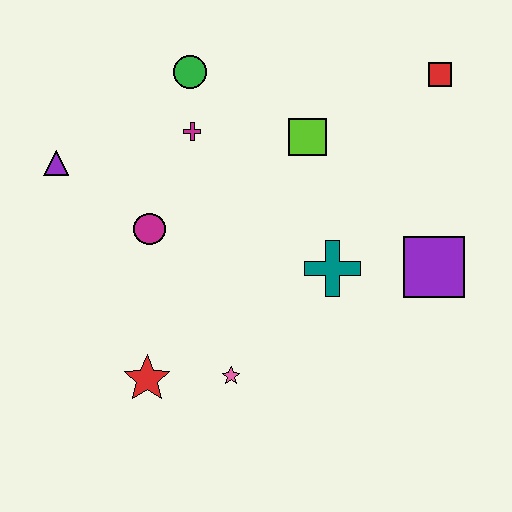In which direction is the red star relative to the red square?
The red star is below the red square.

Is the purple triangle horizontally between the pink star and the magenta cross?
No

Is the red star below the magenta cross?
Yes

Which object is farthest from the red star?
The red square is farthest from the red star.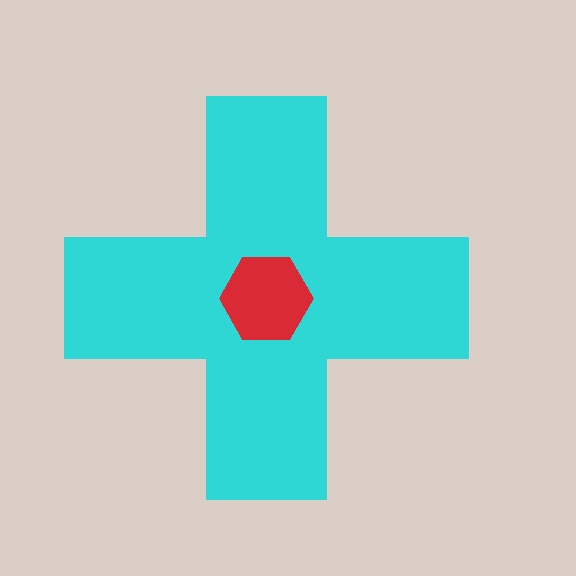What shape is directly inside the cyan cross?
The red hexagon.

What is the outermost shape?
The cyan cross.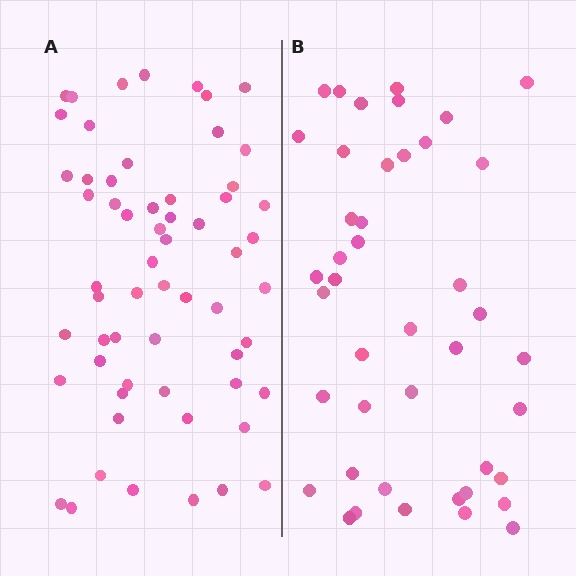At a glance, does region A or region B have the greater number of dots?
Region A (the left region) has more dots.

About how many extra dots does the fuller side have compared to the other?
Region A has approximately 15 more dots than region B.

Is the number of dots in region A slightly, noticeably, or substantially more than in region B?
Region A has noticeably more, but not dramatically so. The ratio is roughly 1.4 to 1.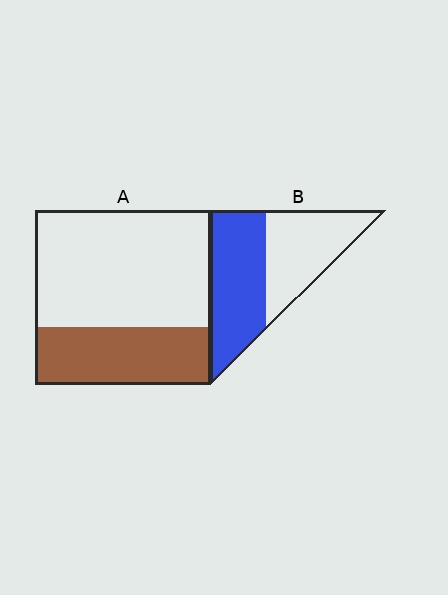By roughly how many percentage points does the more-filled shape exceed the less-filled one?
By roughly 20 percentage points (B over A).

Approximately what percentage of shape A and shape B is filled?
A is approximately 35% and B is approximately 55%.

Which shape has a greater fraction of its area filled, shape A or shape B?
Shape B.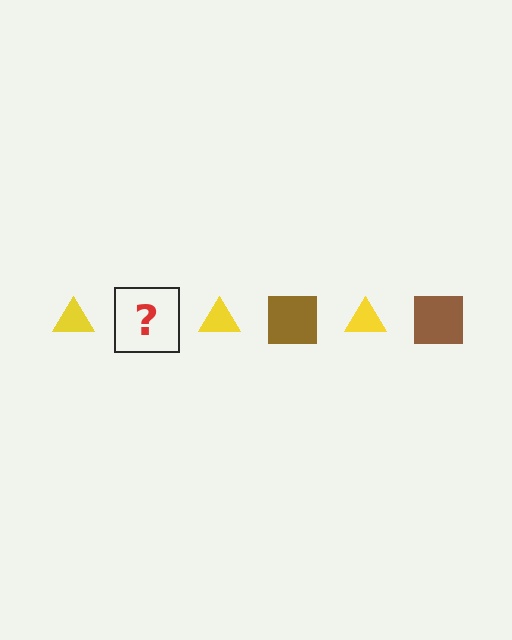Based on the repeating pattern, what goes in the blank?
The blank should be a brown square.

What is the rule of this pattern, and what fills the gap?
The rule is that the pattern alternates between yellow triangle and brown square. The gap should be filled with a brown square.